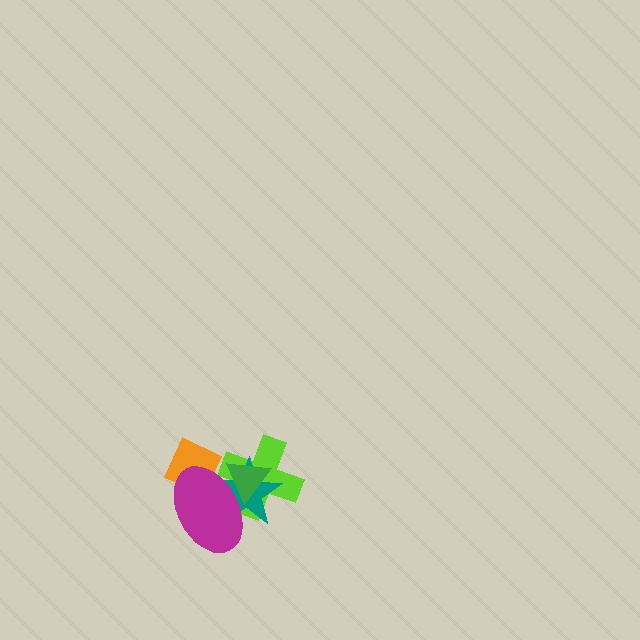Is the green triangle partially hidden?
Yes, it is partially covered by another shape.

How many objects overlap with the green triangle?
3 objects overlap with the green triangle.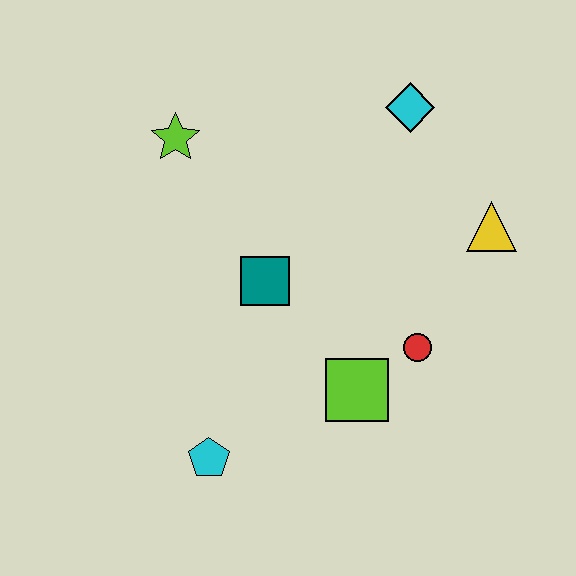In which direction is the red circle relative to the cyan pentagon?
The red circle is to the right of the cyan pentagon.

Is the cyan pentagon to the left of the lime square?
Yes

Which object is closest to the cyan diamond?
The yellow triangle is closest to the cyan diamond.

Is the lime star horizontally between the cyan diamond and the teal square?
No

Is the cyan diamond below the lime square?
No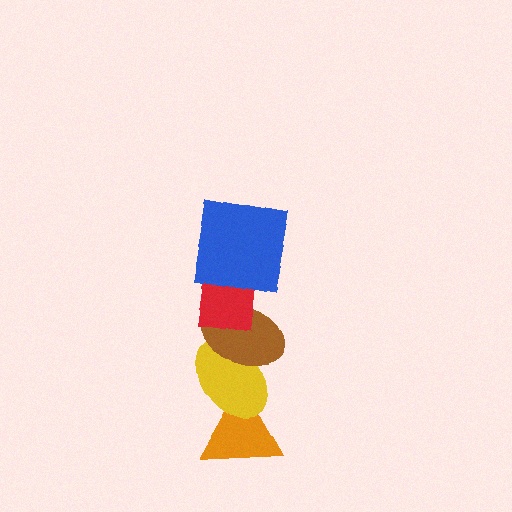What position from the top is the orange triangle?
The orange triangle is 5th from the top.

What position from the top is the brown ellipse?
The brown ellipse is 3rd from the top.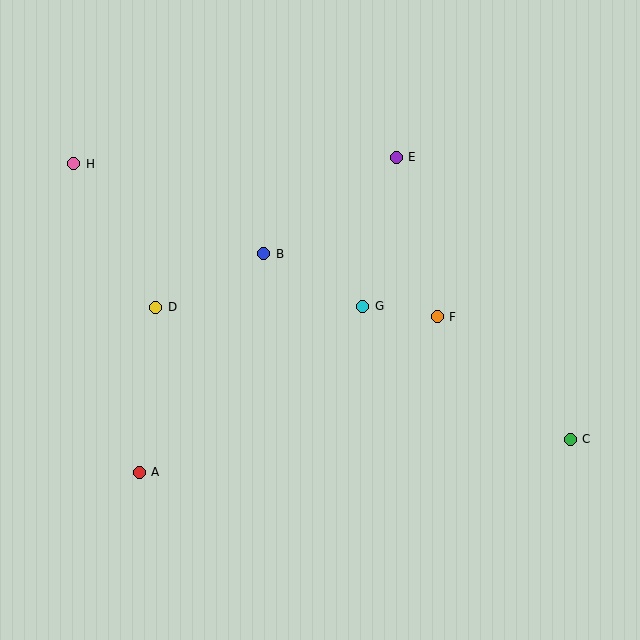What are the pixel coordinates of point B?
Point B is at (264, 254).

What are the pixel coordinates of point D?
Point D is at (156, 307).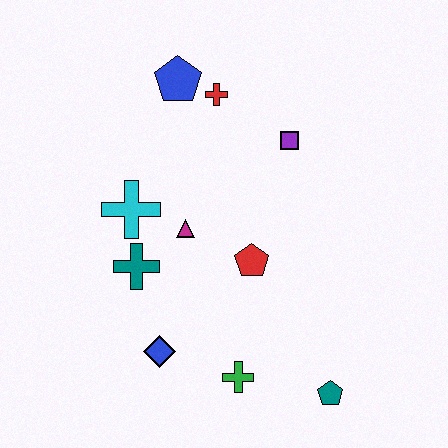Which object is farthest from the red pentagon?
The blue pentagon is farthest from the red pentagon.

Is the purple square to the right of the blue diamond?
Yes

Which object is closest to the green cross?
The blue diamond is closest to the green cross.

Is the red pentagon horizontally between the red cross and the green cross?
No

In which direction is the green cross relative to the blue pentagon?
The green cross is below the blue pentagon.